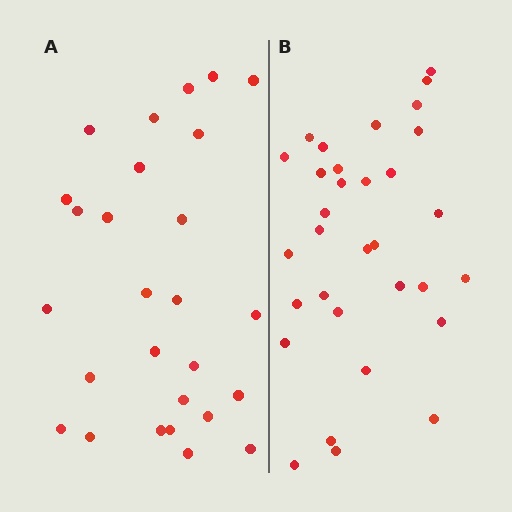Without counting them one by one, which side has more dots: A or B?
Region B (the right region) has more dots.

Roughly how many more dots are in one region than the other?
Region B has about 5 more dots than region A.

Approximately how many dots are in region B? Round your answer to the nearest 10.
About 30 dots. (The exact count is 32, which rounds to 30.)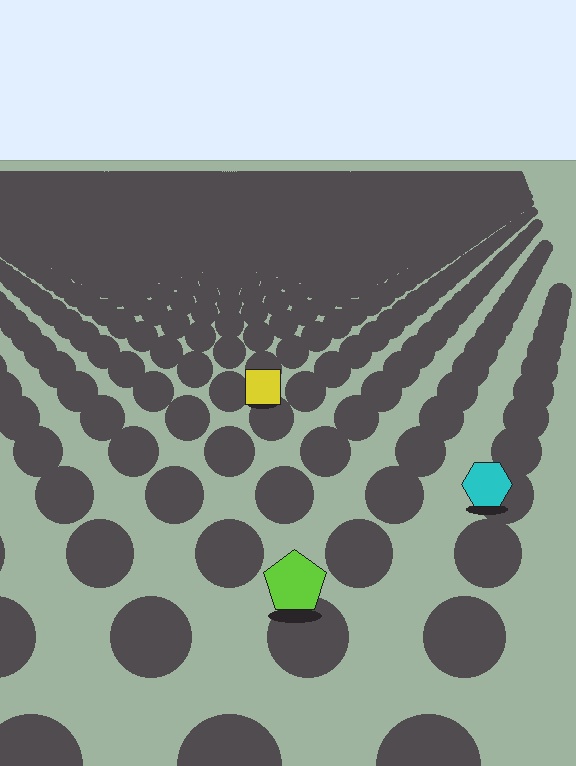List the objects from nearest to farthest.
From nearest to farthest: the lime pentagon, the cyan hexagon, the yellow square.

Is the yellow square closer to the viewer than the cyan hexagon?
No. The cyan hexagon is closer — you can tell from the texture gradient: the ground texture is coarser near it.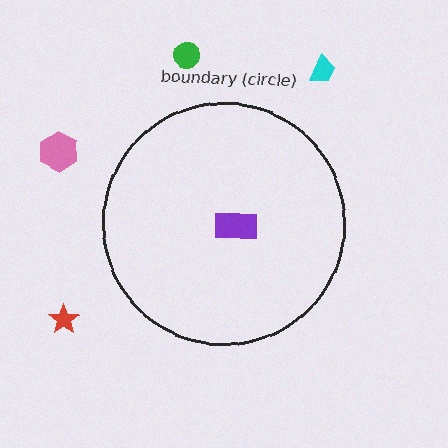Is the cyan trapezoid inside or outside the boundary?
Outside.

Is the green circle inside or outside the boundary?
Outside.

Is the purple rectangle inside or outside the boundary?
Inside.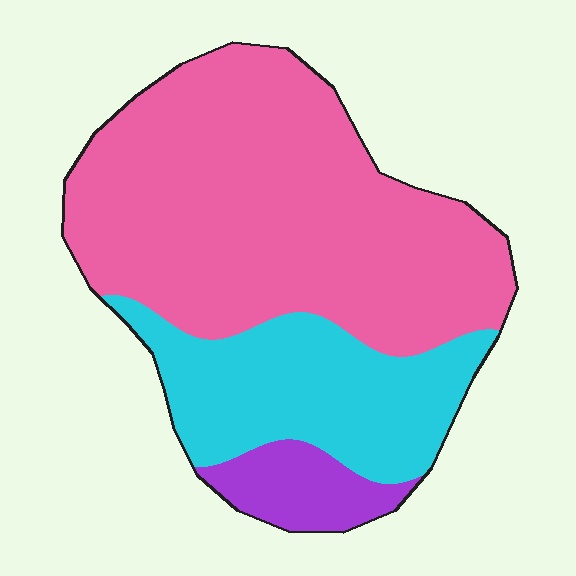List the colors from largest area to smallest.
From largest to smallest: pink, cyan, purple.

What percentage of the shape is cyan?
Cyan covers roughly 30% of the shape.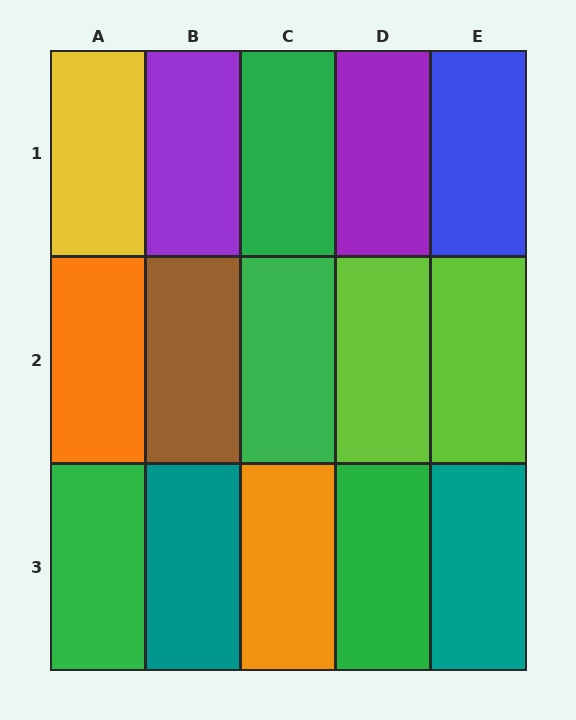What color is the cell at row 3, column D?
Green.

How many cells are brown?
1 cell is brown.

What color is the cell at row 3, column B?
Teal.